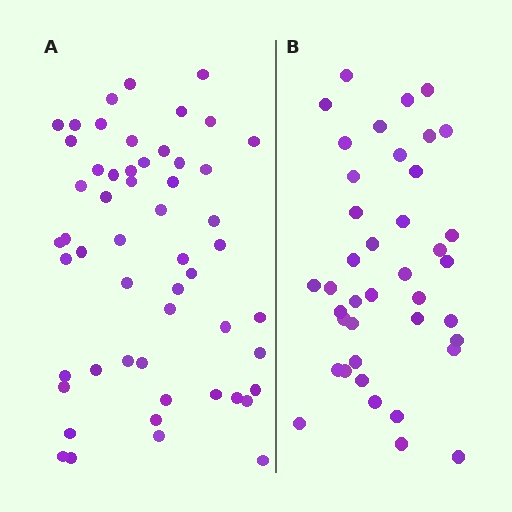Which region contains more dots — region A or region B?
Region A (the left region) has more dots.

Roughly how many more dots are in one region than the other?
Region A has approximately 15 more dots than region B.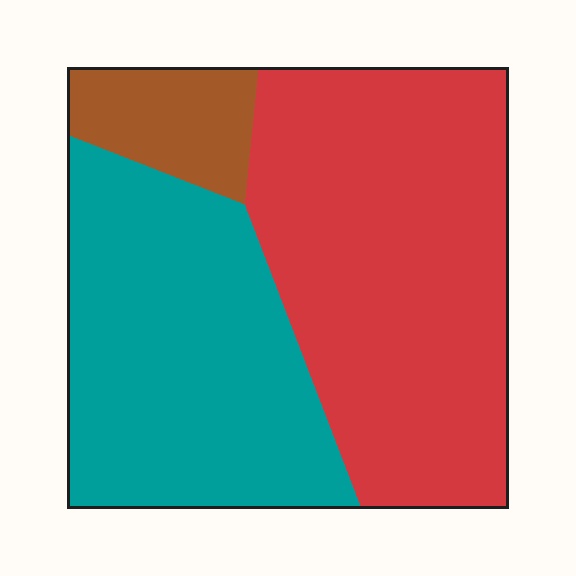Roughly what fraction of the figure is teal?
Teal takes up about two fifths (2/5) of the figure.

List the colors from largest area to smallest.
From largest to smallest: red, teal, brown.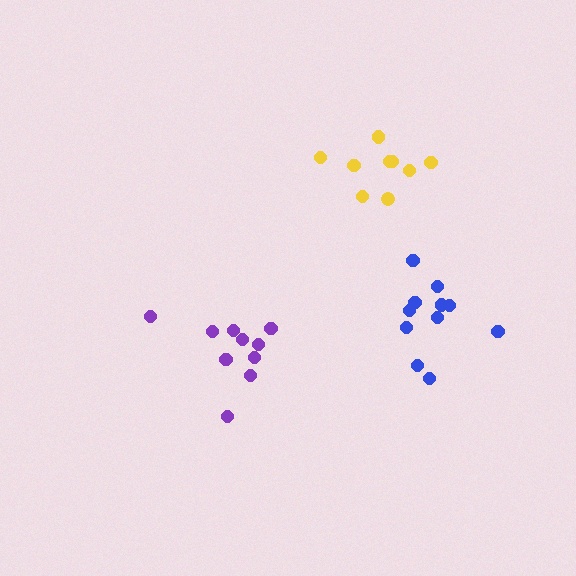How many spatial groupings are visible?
There are 3 spatial groupings.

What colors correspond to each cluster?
The clusters are colored: purple, yellow, blue.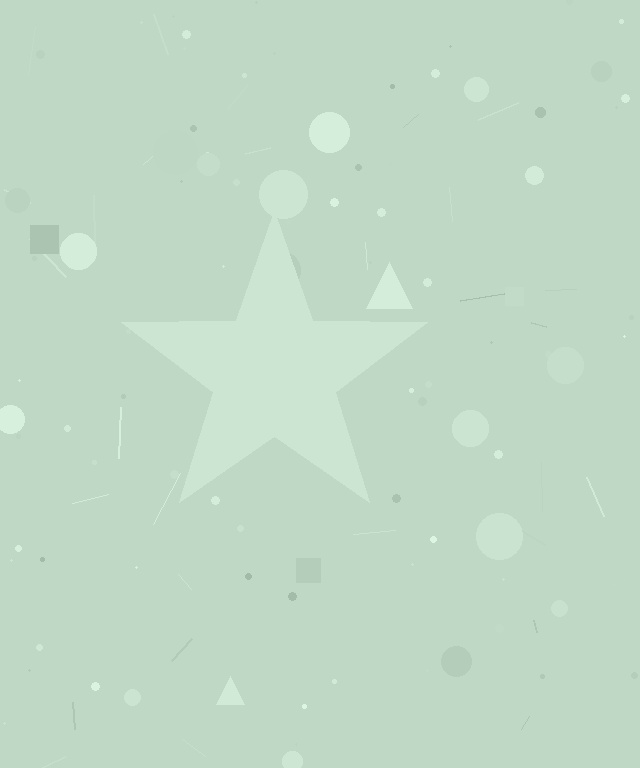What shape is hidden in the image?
A star is hidden in the image.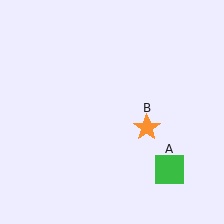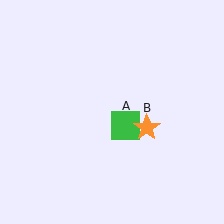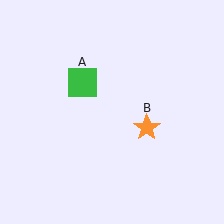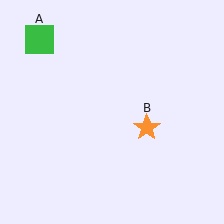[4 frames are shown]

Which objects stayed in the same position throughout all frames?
Orange star (object B) remained stationary.